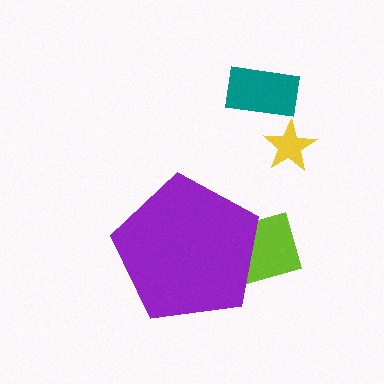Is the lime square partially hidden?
Yes, the lime square is partially hidden behind the purple pentagon.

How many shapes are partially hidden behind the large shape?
1 shape is partially hidden.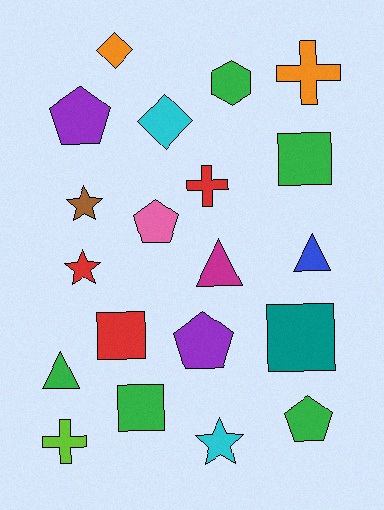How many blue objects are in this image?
There is 1 blue object.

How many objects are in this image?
There are 20 objects.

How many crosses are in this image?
There are 3 crosses.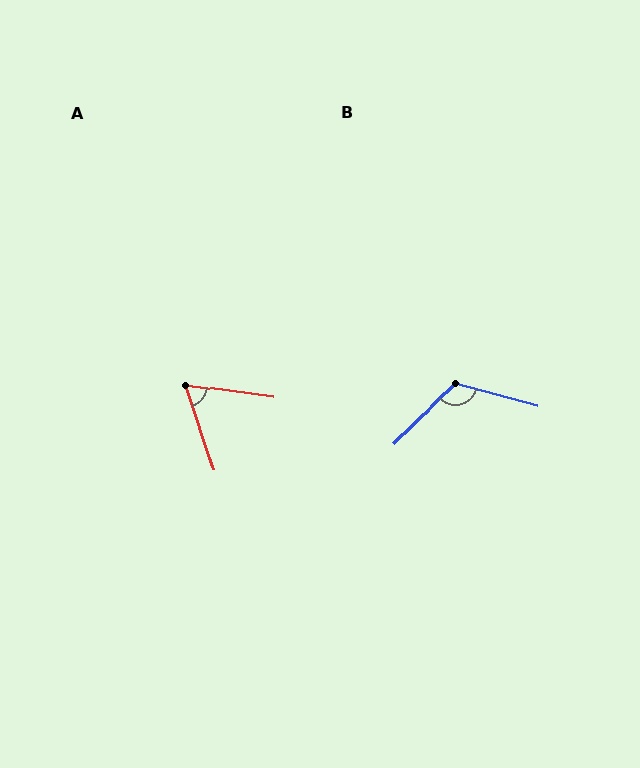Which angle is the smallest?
A, at approximately 63 degrees.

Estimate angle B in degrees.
Approximately 121 degrees.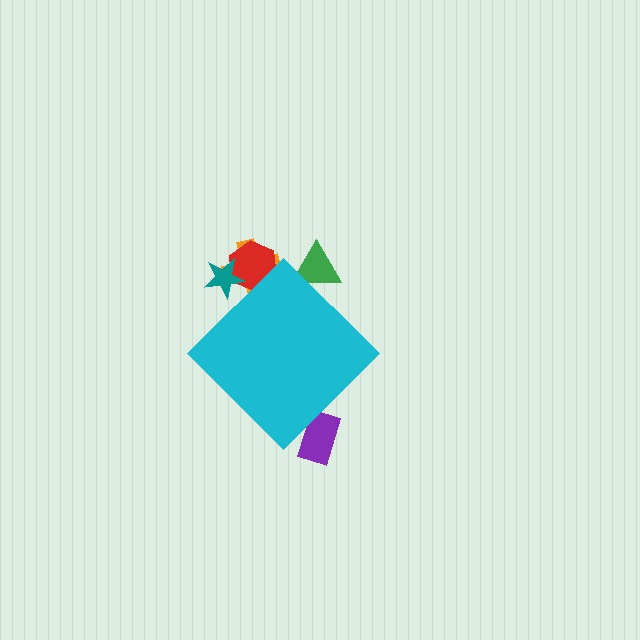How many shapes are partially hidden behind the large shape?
5 shapes are partially hidden.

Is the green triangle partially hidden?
Yes, the green triangle is partially hidden behind the cyan diamond.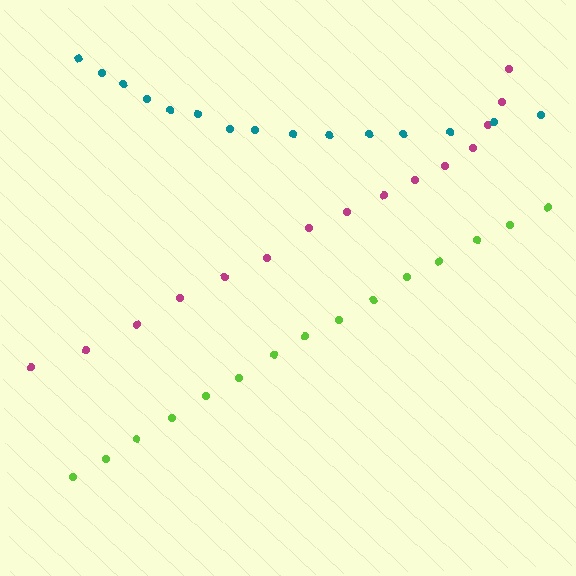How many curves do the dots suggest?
There are 3 distinct paths.